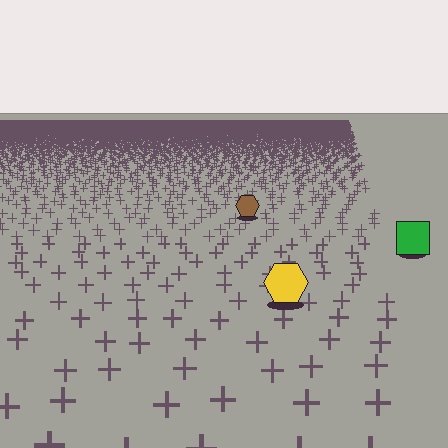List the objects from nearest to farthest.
From nearest to farthest: the yellow hexagon, the green square, the brown hexagon.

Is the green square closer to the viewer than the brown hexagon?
Yes. The green square is closer — you can tell from the texture gradient: the ground texture is coarser near it.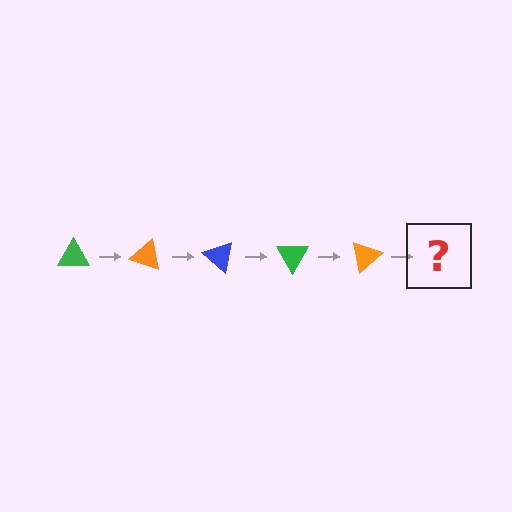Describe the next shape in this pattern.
It should be a blue triangle, rotated 100 degrees from the start.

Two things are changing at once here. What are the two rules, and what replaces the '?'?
The two rules are that it rotates 20 degrees each step and the color cycles through green, orange, and blue. The '?' should be a blue triangle, rotated 100 degrees from the start.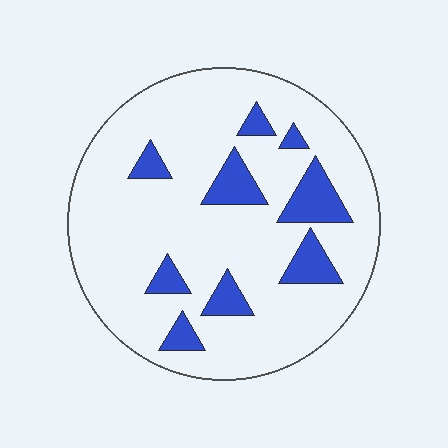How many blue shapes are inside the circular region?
9.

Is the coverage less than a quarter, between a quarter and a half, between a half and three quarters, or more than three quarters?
Less than a quarter.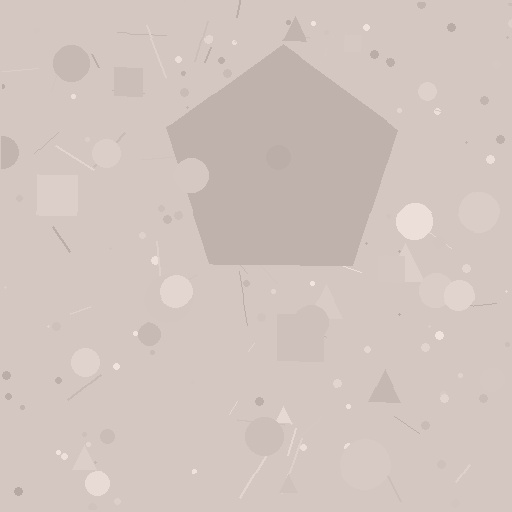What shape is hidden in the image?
A pentagon is hidden in the image.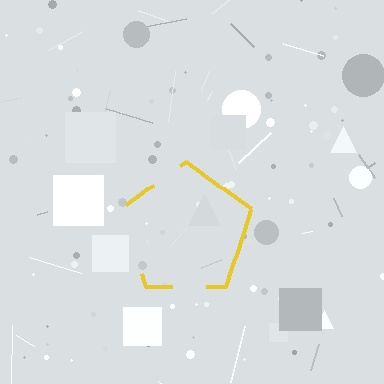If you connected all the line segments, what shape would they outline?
They would outline a pentagon.